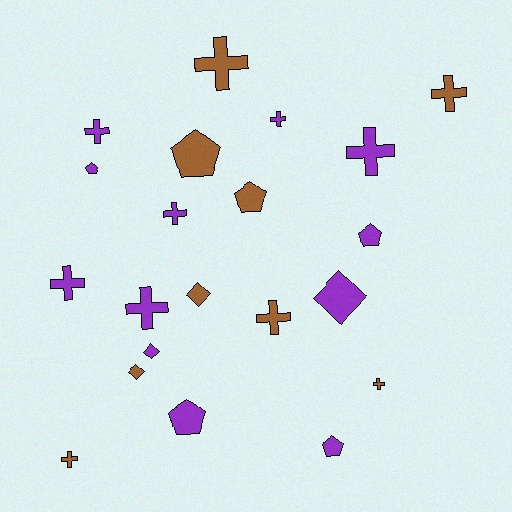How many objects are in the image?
There are 21 objects.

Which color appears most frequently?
Purple, with 12 objects.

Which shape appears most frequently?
Cross, with 11 objects.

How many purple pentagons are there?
There are 4 purple pentagons.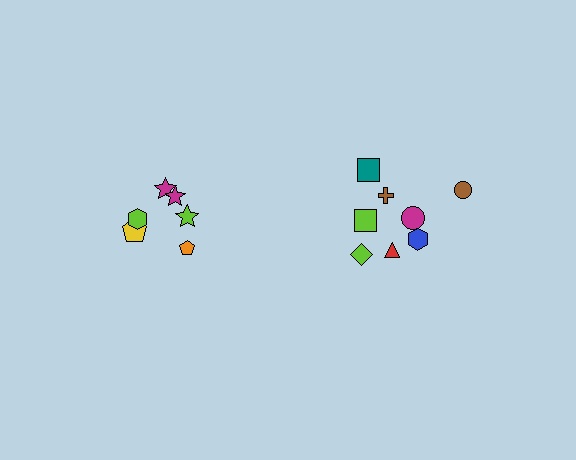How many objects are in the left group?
There are 6 objects.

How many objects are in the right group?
There are 8 objects.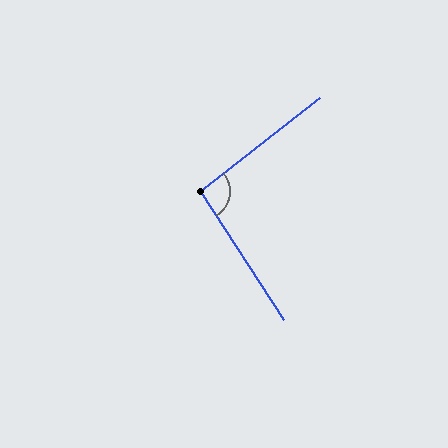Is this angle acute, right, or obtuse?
It is obtuse.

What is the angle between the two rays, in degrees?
Approximately 95 degrees.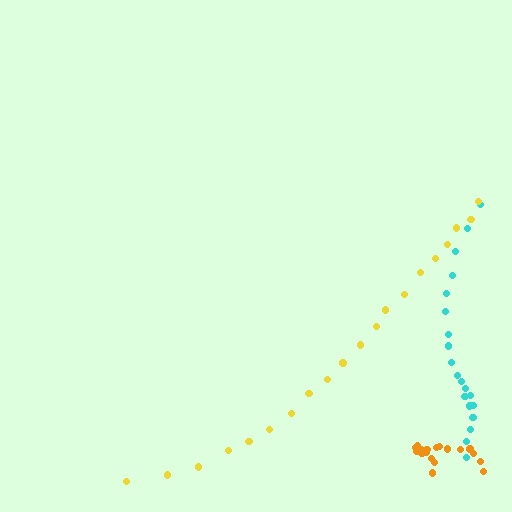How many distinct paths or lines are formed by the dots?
There are 3 distinct paths.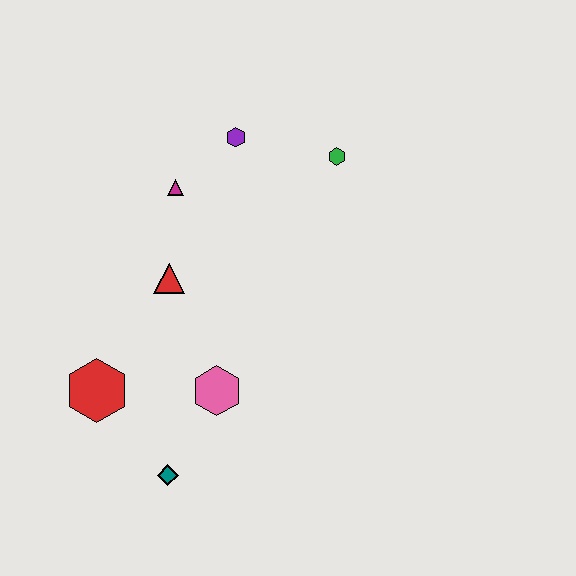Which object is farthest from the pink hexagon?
The green hexagon is farthest from the pink hexagon.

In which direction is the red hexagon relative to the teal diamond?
The red hexagon is above the teal diamond.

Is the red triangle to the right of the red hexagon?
Yes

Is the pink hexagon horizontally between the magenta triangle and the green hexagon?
Yes